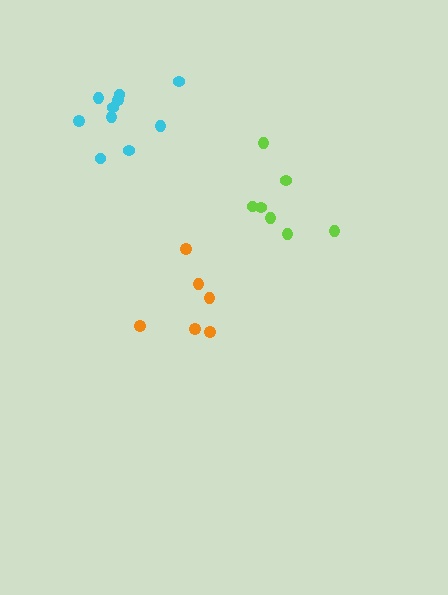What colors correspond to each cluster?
The clusters are colored: lime, orange, cyan.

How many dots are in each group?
Group 1: 7 dots, Group 2: 6 dots, Group 3: 10 dots (23 total).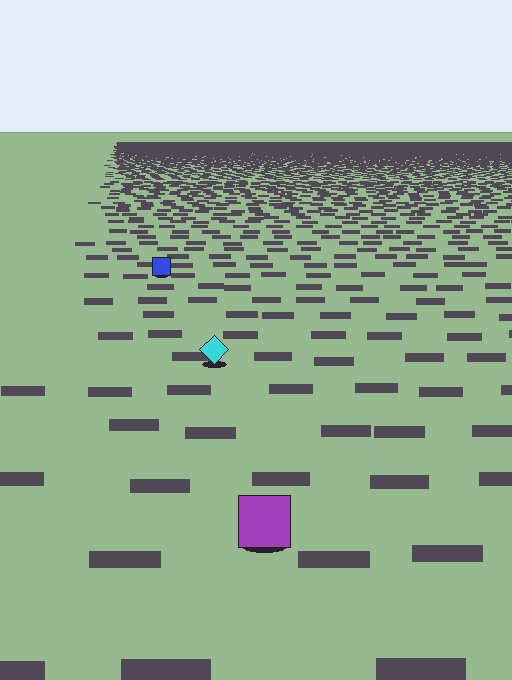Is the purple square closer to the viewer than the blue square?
Yes. The purple square is closer — you can tell from the texture gradient: the ground texture is coarser near it.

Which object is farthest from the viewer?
The blue square is farthest from the viewer. It appears smaller and the ground texture around it is denser.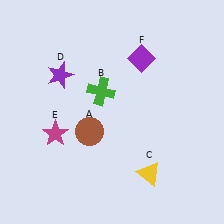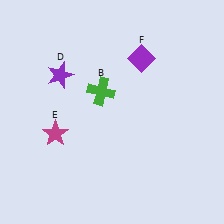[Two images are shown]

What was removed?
The yellow triangle (C), the brown circle (A) were removed in Image 2.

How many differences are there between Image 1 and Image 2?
There are 2 differences between the two images.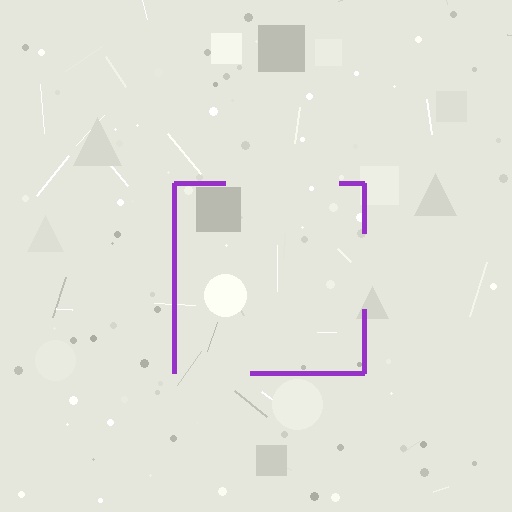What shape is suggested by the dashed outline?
The dashed outline suggests a square.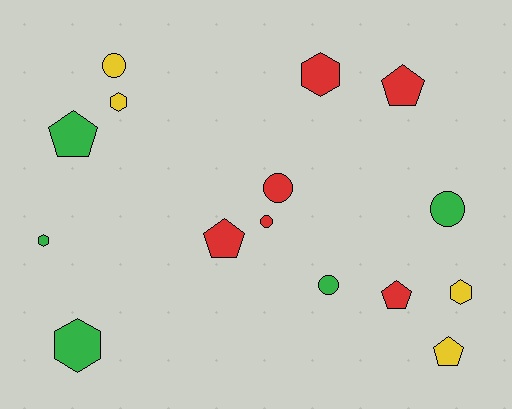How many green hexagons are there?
There are 2 green hexagons.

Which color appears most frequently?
Red, with 6 objects.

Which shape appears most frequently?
Circle, with 5 objects.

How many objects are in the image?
There are 15 objects.